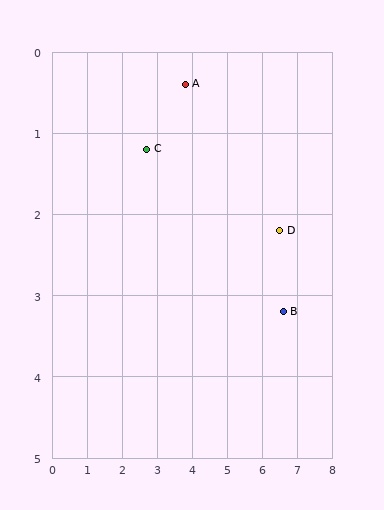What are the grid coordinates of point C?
Point C is at approximately (2.7, 1.2).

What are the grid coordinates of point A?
Point A is at approximately (3.8, 0.4).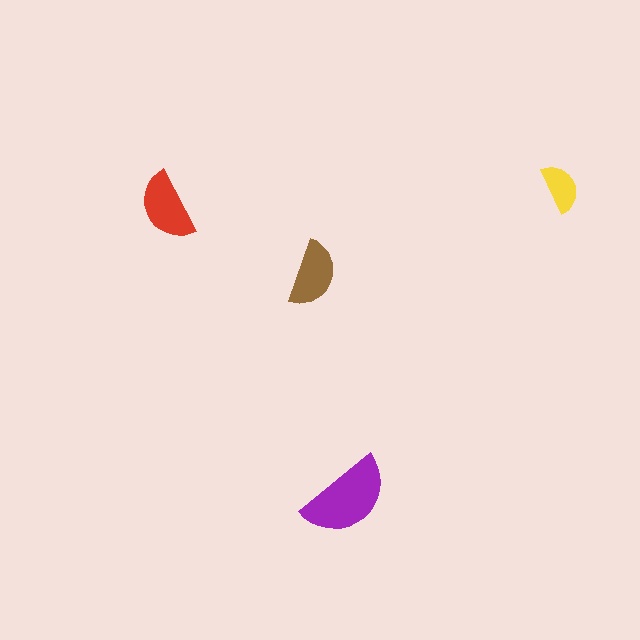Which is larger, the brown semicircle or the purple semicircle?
The purple one.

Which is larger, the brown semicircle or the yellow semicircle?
The brown one.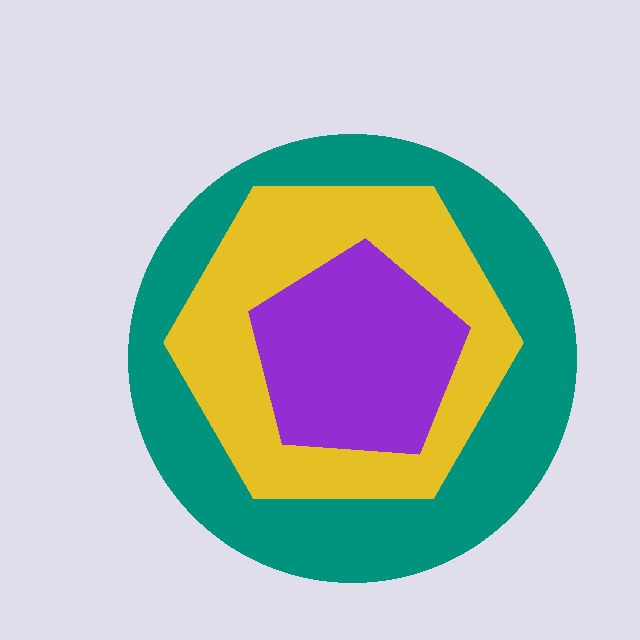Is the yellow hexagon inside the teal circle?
Yes.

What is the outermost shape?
The teal circle.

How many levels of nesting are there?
3.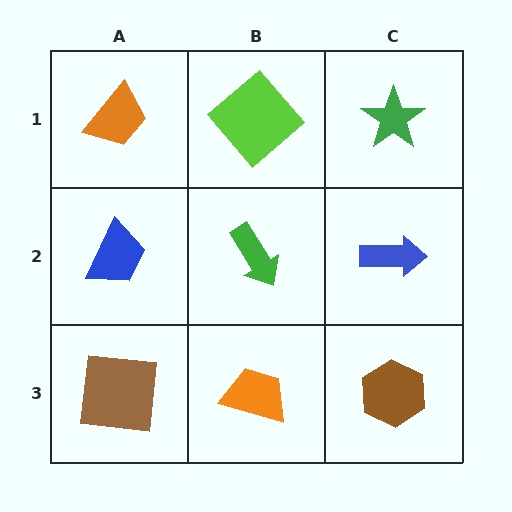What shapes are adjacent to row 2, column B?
A lime diamond (row 1, column B), an orange trapezoid (row 3, column B), a blue trapezoid (row 2, column A), a blue arrow (row 2, column C).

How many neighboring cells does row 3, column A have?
2.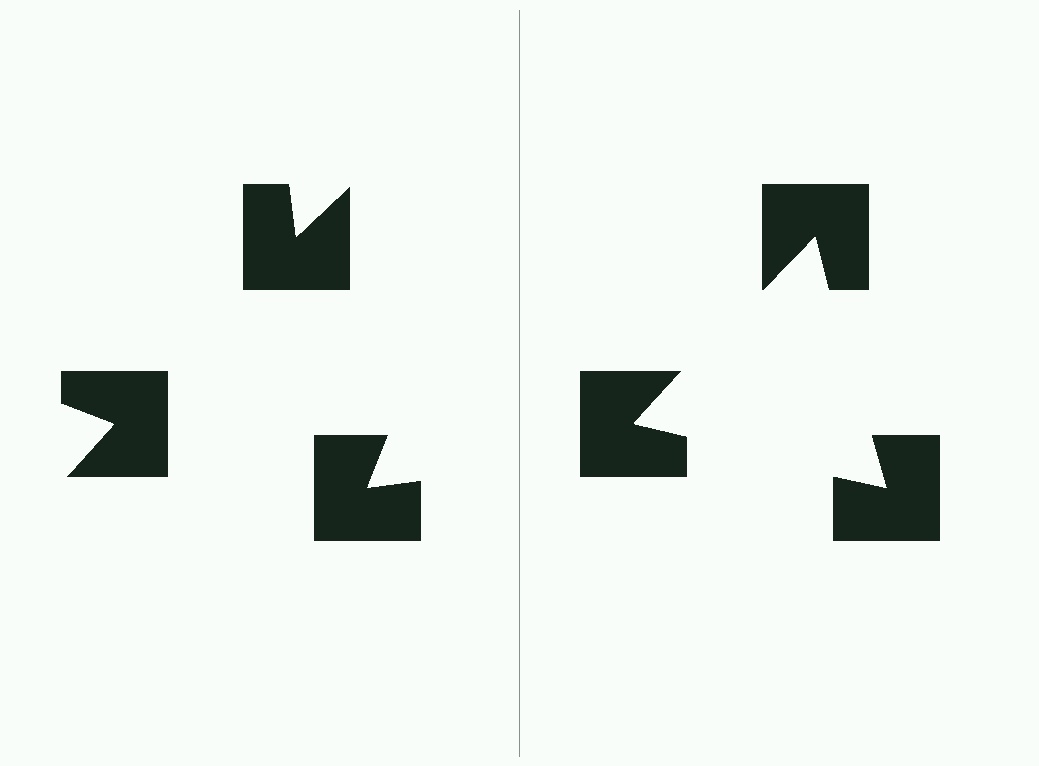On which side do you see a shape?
An illusory triangle appears on the right side. On the left side the wedge cuts are rotated, so no coherent shape forms.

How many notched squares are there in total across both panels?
6 — 3 on each side.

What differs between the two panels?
The notched squares are positioned identically on both sides; only the wedge orientations differ. On the right they align to a triangle; on the left they are misaligned.